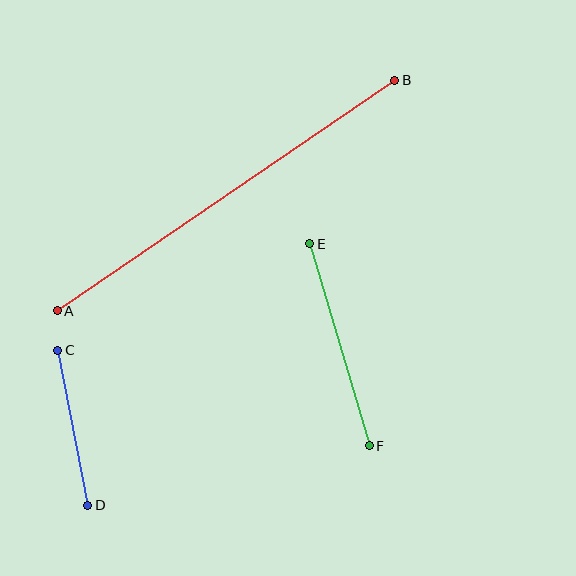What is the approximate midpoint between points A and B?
The midpoint is at approximately (226, 195) pixels.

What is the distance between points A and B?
The distance is approximately 409 pixels.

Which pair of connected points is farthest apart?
Points A and B are farthest apart.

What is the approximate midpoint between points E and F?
The midpoint is at approximately (340, 345) pixels.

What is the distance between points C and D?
The distance is approximately 158 pixels.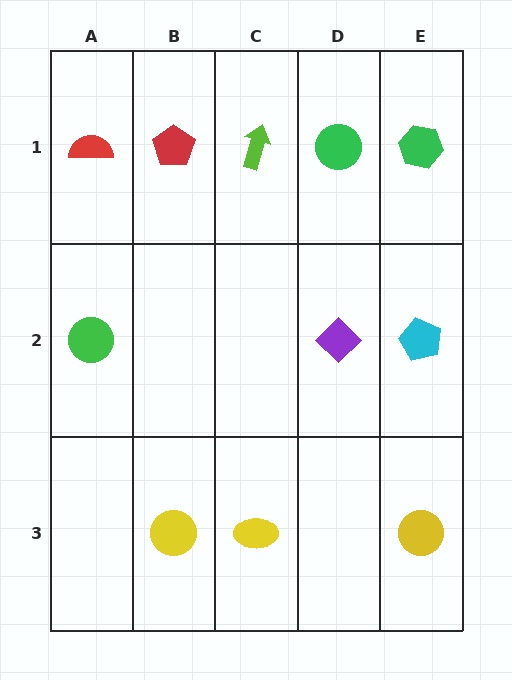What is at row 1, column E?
A green hexagon.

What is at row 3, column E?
A yellow circle.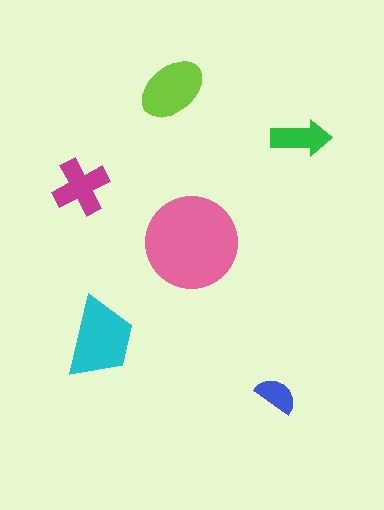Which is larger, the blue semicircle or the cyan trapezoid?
The cyan trapezoid.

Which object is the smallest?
The blue semicircle.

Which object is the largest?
The pink circle.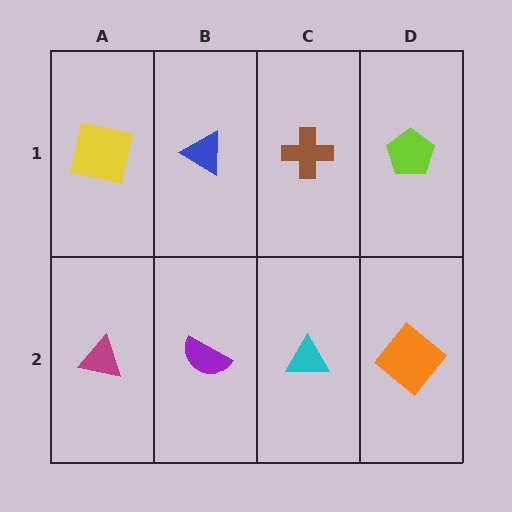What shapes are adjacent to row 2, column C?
A brown cross (row 1, column C), a purple semicircle (row 2, column B), an orange diamond (row 2, column D).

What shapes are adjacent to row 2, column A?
A yellow square (row 1, column A), a purple semicircle (row 2, column B).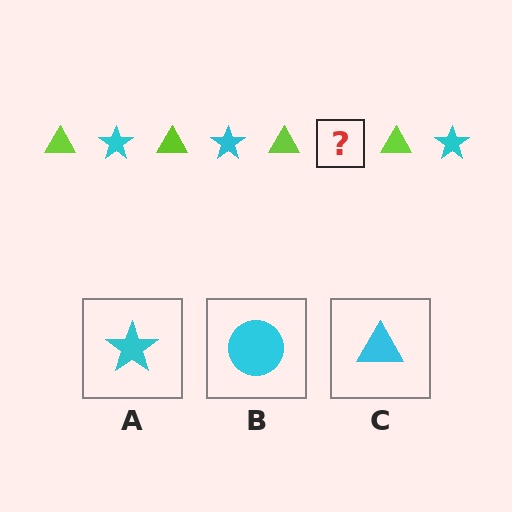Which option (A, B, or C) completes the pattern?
A.